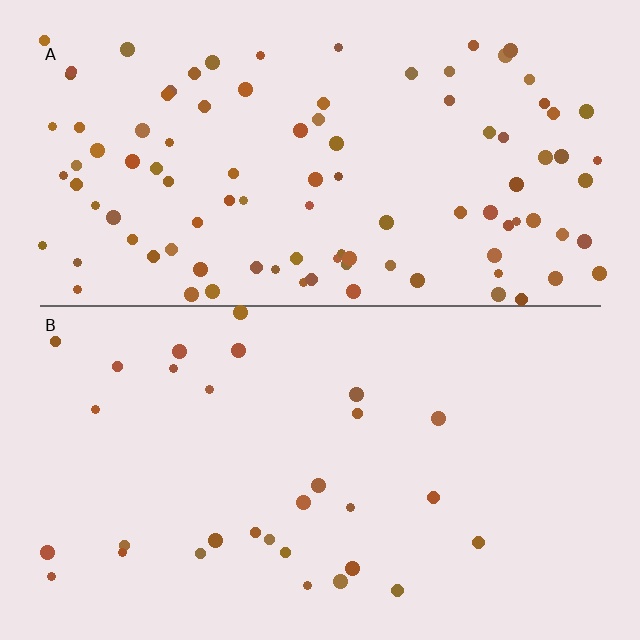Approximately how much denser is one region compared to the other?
Approximately 3.4× — region A over region B.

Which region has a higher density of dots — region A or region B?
A (the top).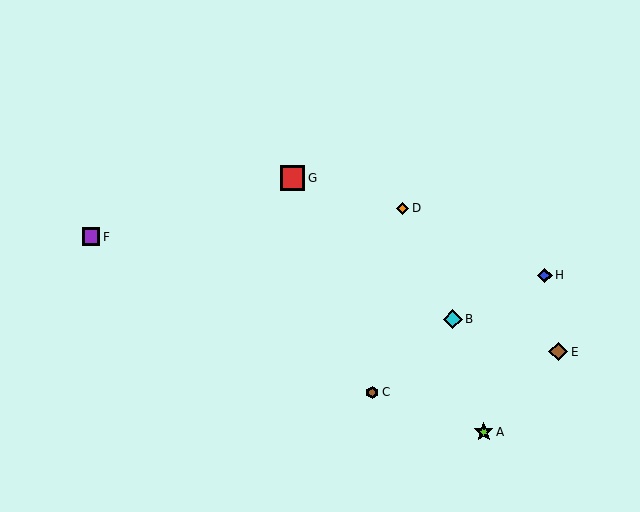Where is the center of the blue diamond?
The center of the blue diamond is at (545, 275).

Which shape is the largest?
The red square (labeled G) is the largest.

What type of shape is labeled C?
Shape C is a brown hexagon.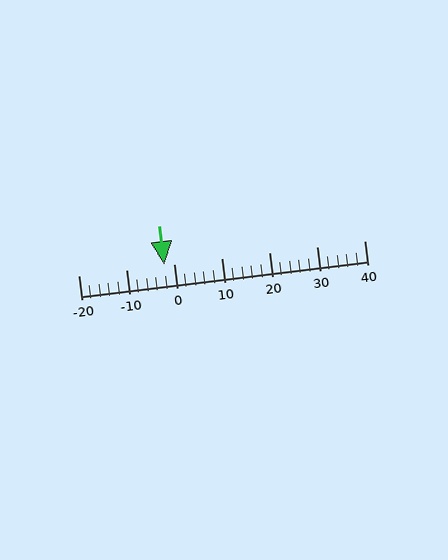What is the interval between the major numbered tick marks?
The major tick marks are spaced 10 units apart.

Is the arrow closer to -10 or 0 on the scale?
The arrow is closer to 0.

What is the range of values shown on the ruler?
The ruler shows values from -20 to 40.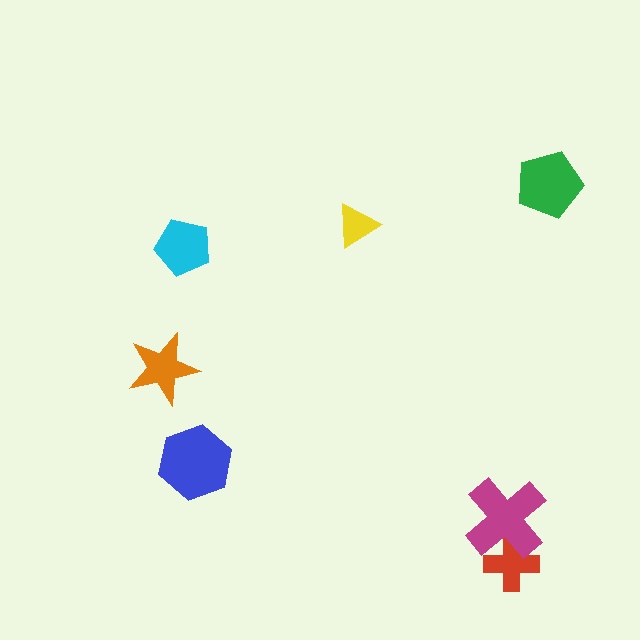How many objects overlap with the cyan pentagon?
0 objects overlap with the cyan pentagon.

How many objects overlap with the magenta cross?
1 object overlaps with the magenta cross.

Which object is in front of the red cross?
The magenta cross is in front of the red cross.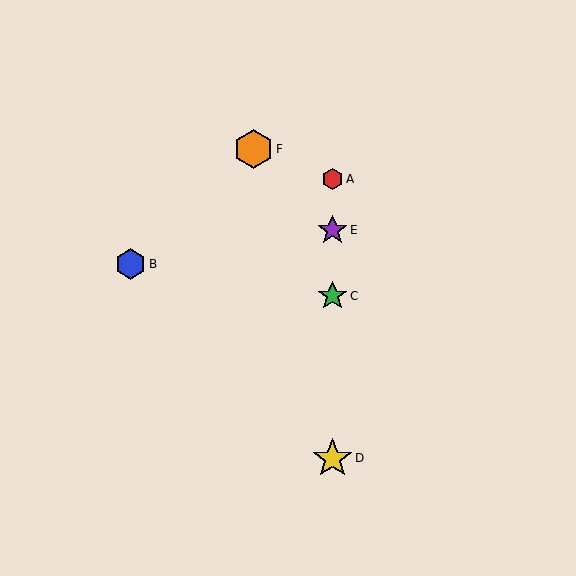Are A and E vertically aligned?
Yes, both are at x≈333.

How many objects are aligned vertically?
4 objects (A, C, D, E) are aligned vertically.